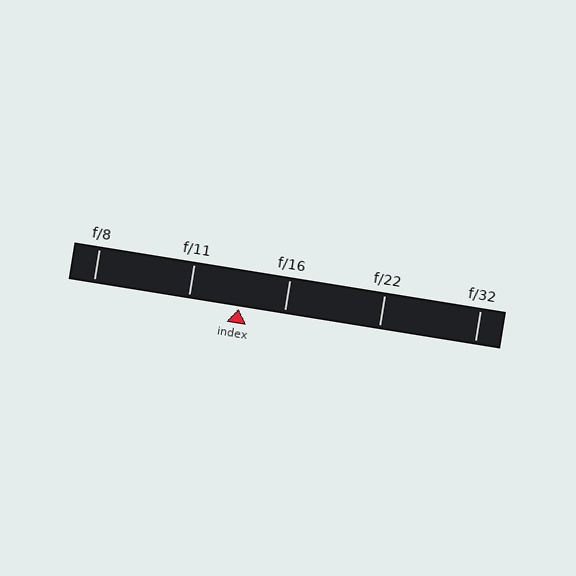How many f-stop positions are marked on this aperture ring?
There are 5 f-stop positions marked.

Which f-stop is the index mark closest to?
The index mark is closest to f/16.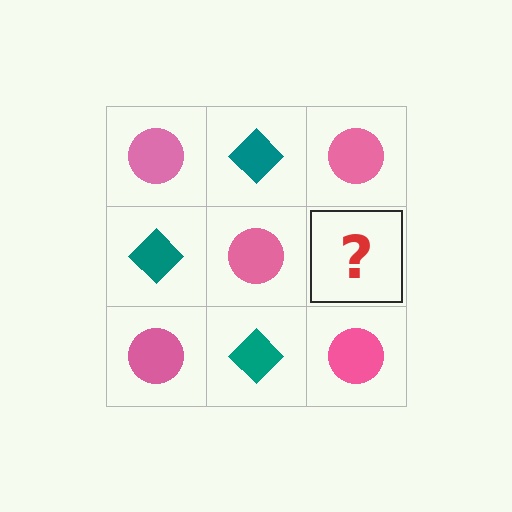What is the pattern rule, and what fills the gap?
The rule is that it alternates pink circle and teal diamond in a checkerboard pattern. The gap should be filled with a teal diamond.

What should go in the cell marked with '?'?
The missing cell should contain a teal diamond.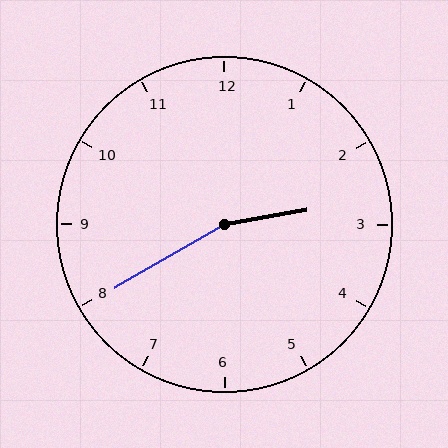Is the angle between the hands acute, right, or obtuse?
It is obtuse.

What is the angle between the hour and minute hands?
Approximately 160 degrees.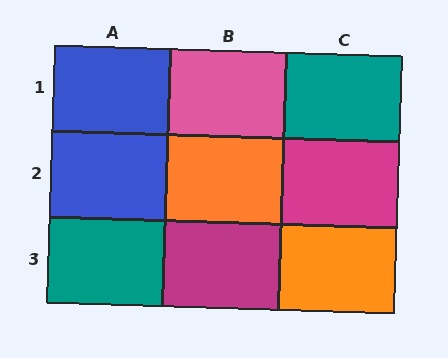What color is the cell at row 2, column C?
Magenta.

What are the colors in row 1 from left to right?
Blue, pink, teal.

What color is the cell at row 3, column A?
Teal.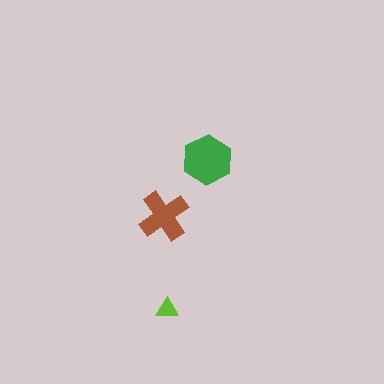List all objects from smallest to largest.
The lime triangle, the brown cross, the green hexagon.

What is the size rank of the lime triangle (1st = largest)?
3rd.